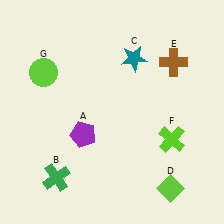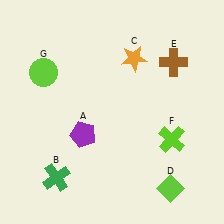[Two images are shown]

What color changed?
The star (C) changed from teal in Image 1 to orange in Image 2.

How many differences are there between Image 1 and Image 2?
There is 1 difference between the two images.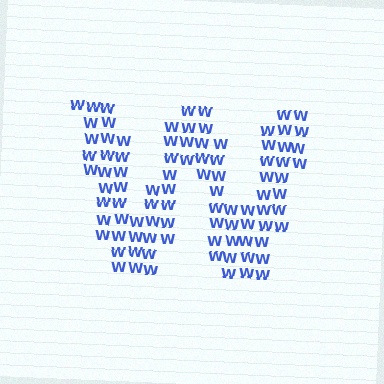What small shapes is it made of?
It is made of small letter W's.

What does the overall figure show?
The overall figure shows the letter W.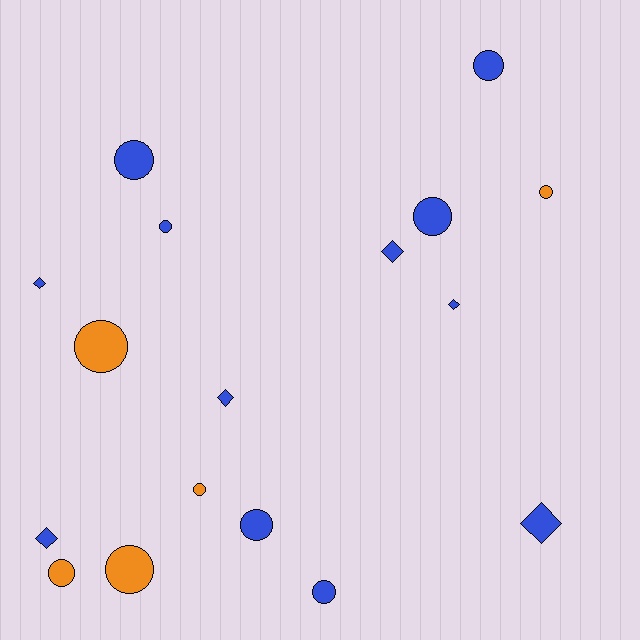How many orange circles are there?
There are 5 orange circles.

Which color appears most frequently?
Blue, with 12 objects.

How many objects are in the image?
There are 17 objects.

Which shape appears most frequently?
Circle, with 11 objects.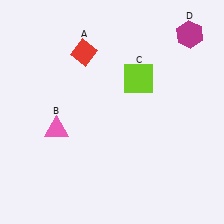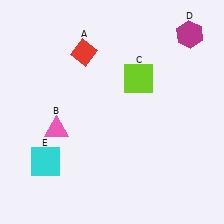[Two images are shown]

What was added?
A cyan square (E) was added in Image 2.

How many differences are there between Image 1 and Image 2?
There is 1 difference between the two images.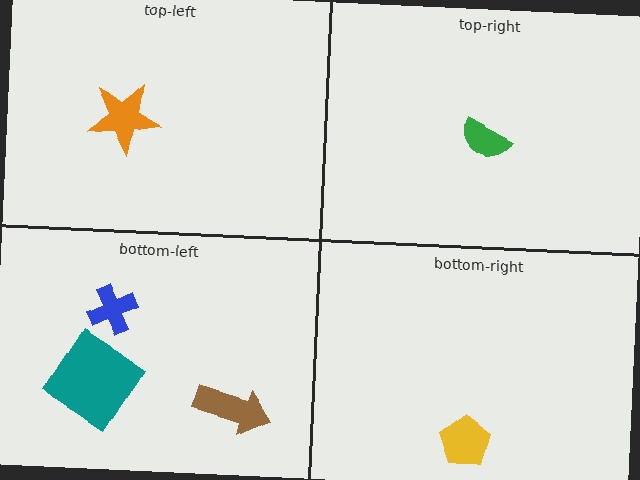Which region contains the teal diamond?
The bottom-left region.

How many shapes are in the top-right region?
1.